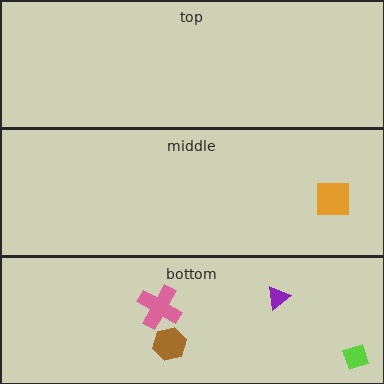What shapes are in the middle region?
The orange square.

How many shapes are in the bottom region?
4.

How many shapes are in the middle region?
1.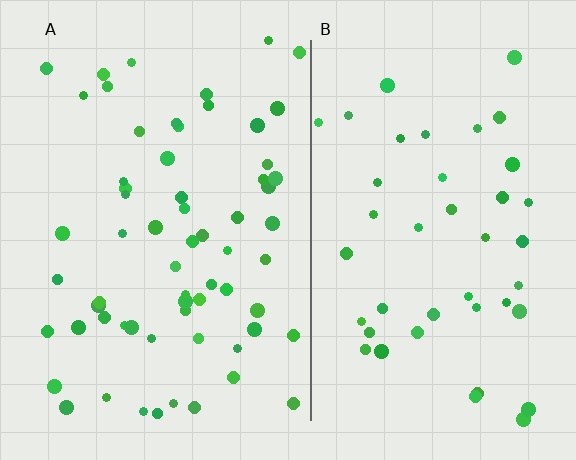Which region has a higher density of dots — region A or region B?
A (the left).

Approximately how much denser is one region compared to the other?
Approximately 1.5× — region A over region B.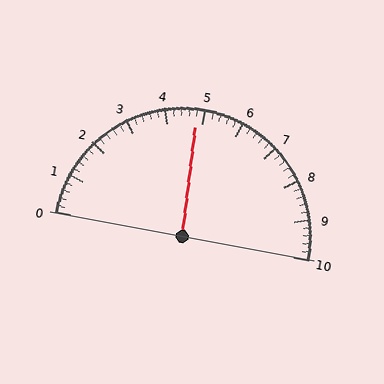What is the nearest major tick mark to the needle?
The nearest major tick mark is 5.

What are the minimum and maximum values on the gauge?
The gauge ranges from 0 to 10.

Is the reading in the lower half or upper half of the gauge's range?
The reading is in the lower half of the range (0 to 10).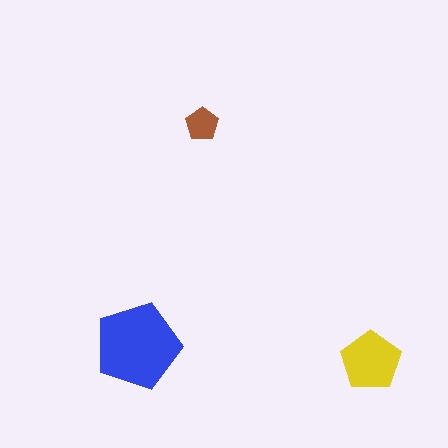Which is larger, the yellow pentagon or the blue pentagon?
The blue one.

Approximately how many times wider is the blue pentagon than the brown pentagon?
About 2.5 times wider.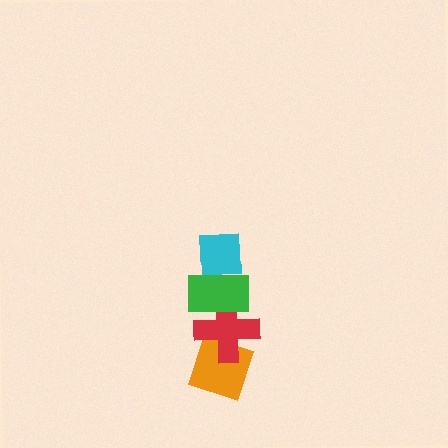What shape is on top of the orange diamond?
The red cross is on top of the orange diamond.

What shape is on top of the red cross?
The green rectangle is on top of the red cross.